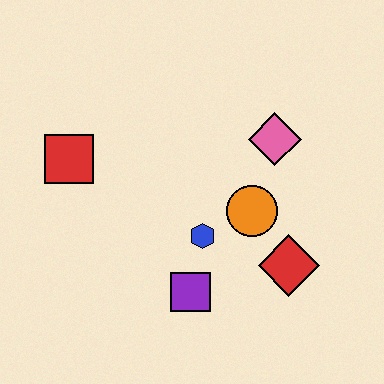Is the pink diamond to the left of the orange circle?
No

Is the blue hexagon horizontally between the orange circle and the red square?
Yes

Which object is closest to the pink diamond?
The orange circle is closest to the pink diamond.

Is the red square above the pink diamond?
No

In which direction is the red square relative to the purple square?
The red square is above the purple square.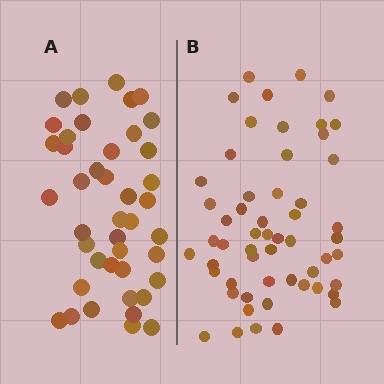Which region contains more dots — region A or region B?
Region B (the right region) has more dots.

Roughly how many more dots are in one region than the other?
Region B has approximately 15 more dots than region A.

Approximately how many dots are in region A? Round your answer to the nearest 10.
About 40 dots. (The exact count is 42, which rounds to 40.)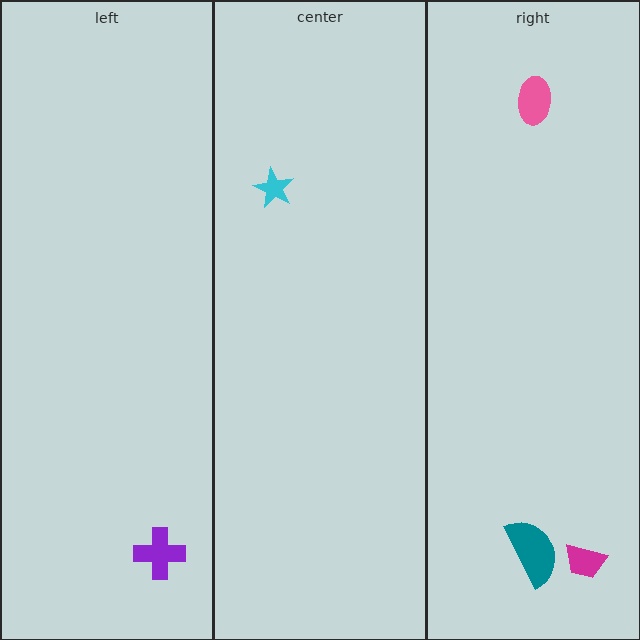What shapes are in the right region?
The pink ellipse, the teal semicircle, the magenta trapezoid.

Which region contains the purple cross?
The left region.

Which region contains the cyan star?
The center region.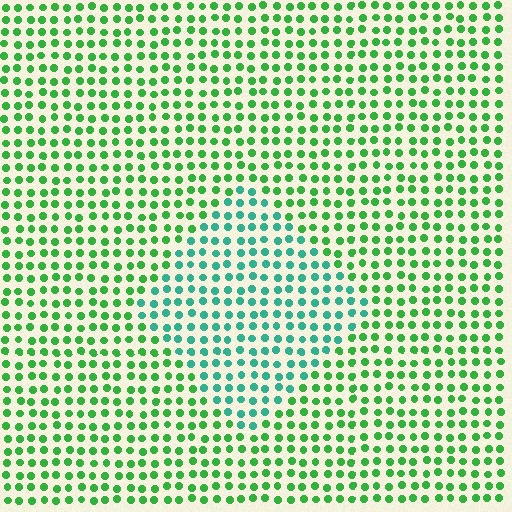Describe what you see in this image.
The image is filled with small green elements in a uniform arrangement. A diamond-shaped region is visible where the elements are tinted to a slightly different hue, forming a subtle color boundary.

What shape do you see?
I see a diamond.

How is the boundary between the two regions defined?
The boundary is defined purely by a slight shift in hue (about 39 degrees). Spacing, size, and orientation are identical on both sides.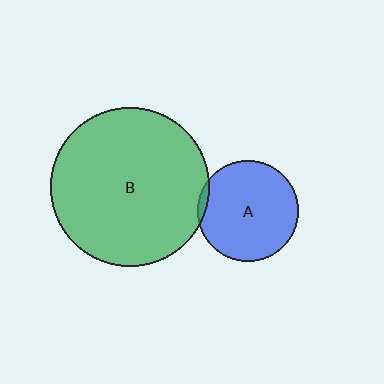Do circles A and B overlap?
Yes.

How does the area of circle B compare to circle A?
Approximately 2.5 times.